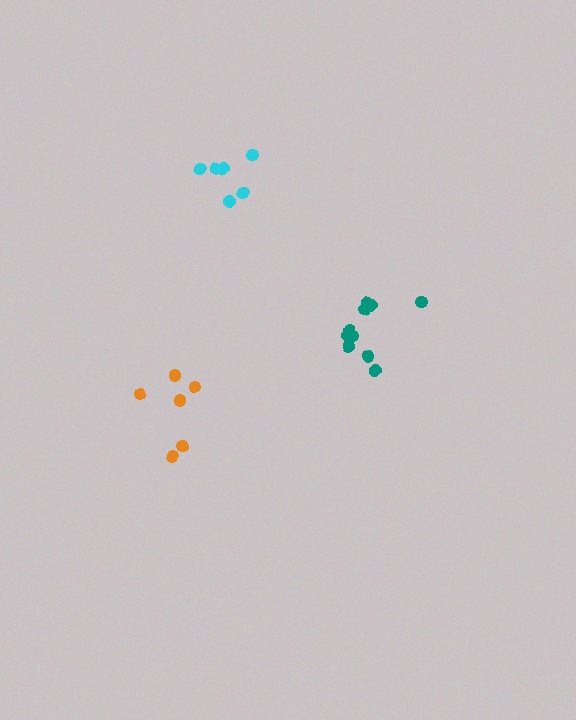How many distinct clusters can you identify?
There are 3 distinct clusters.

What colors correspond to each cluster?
The clusters are colored: teal, orange, cyan.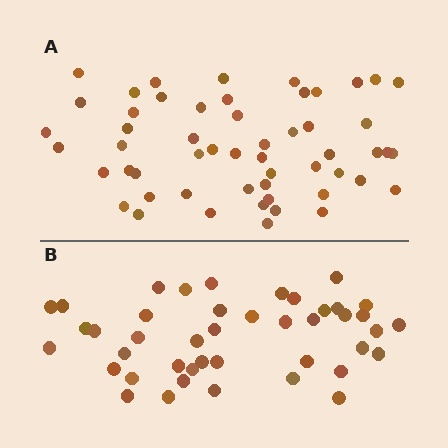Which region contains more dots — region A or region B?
Region A (the top region) has more dots.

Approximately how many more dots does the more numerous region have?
Region A has roughly 12 or so more dots than region B.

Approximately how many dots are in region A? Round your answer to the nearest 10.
About 50 dots. (The exact count is 54, which rounds to 50.)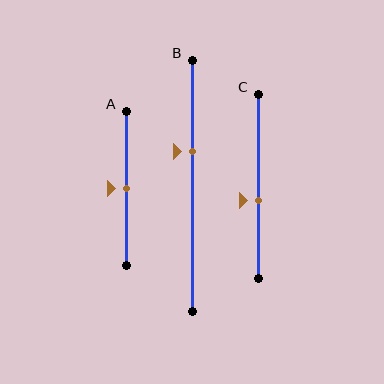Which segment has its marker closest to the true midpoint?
Segment A has its marker closest to the true midpoint.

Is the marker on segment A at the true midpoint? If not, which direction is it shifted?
Yes, the marker on segment A is at the true midpoint.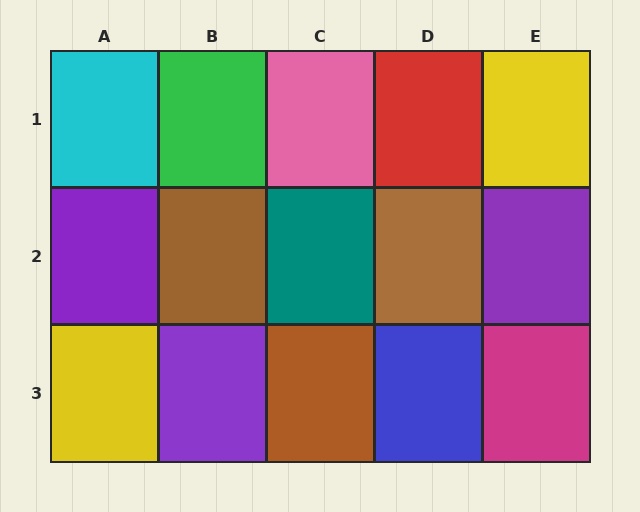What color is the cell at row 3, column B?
Purple.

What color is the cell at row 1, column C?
Pink.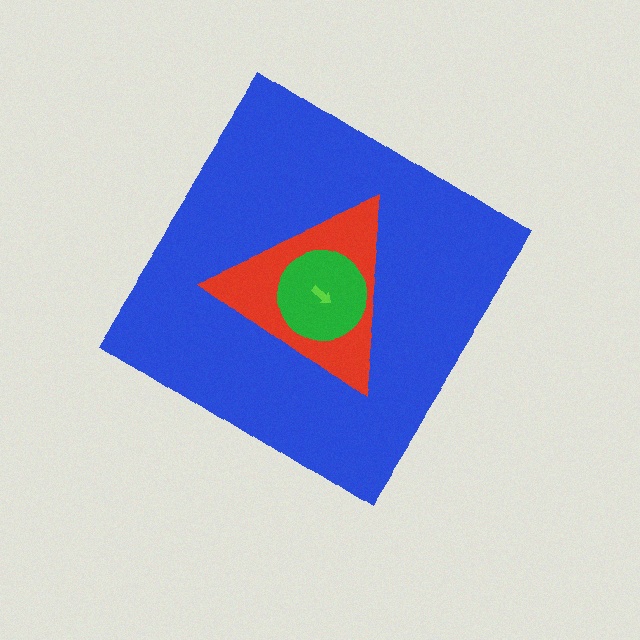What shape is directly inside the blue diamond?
The red triangle.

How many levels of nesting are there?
4.